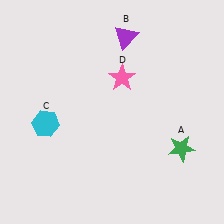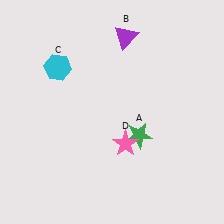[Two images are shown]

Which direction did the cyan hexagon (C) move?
The cyan hexagon (C) moved up.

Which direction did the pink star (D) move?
The pink star (D) moved down.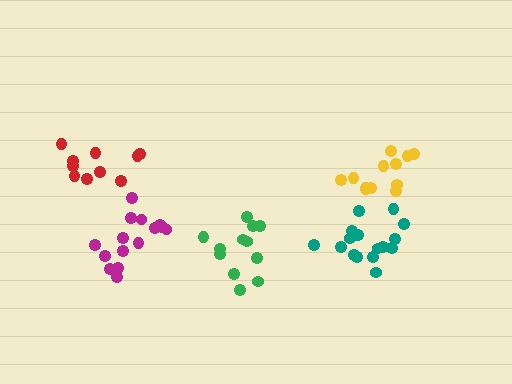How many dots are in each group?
Group 1: 16 dots, Group 2: 15 dots, Group 3: 12 dots, Group 4: 10 dots, Group 5: 12 dots (65 total).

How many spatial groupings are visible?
There are 5 spatial groupings.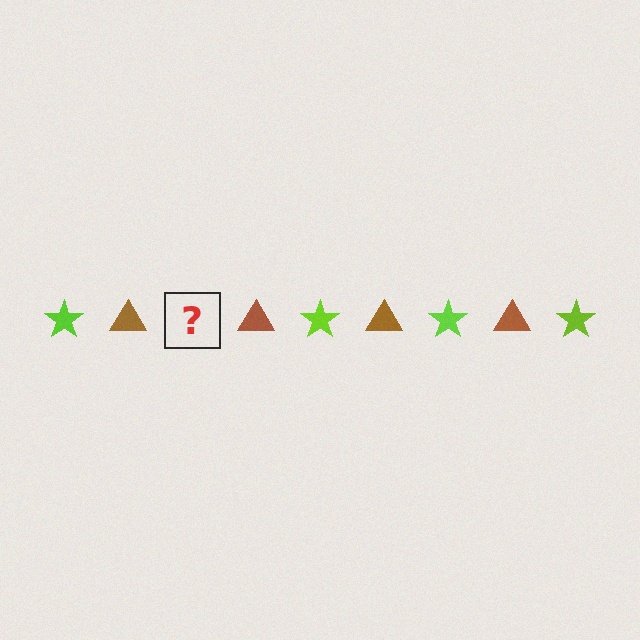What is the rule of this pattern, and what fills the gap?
The rule is that the pattern alternates between lime star and brown triangle. The gap should be filled with a lime star.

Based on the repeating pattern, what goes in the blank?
The blank should be a lime star.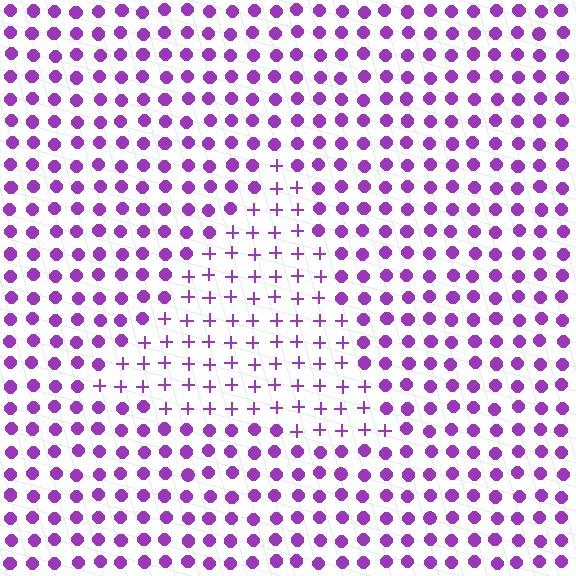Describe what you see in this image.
The image is filled with small purple elements arranged in a uniform grid. A triangle-shaped region contains plus signs, while the surrounding area contains circles. The boundary is defined purely by the change in element shape.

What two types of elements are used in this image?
The image uses plus signs inside the triangle region and circles outside it.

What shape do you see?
I see a triangle.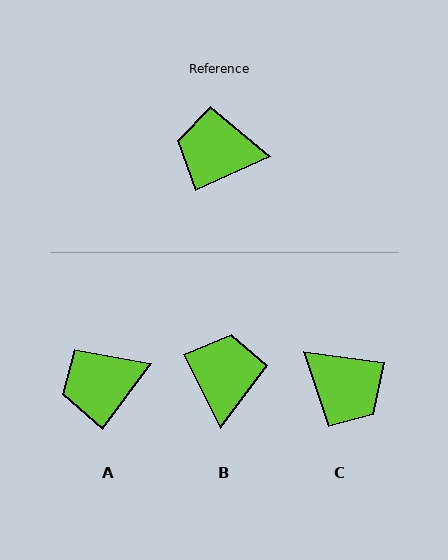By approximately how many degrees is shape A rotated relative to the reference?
Approximately 29 degrees counter-clockwise.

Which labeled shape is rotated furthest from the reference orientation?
C, about 148 degrees away.